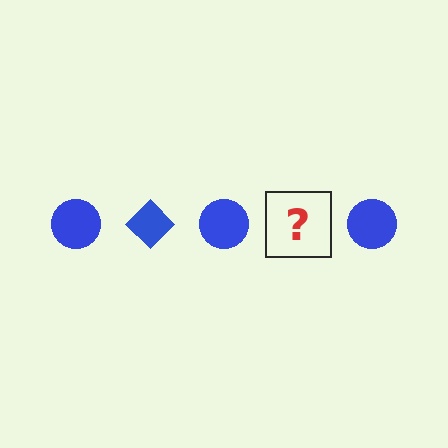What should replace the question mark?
The question mark should be replaced with a blue diamond.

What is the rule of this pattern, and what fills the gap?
The rule is that the pattern cycles through circle, diamond shapes in blue. The gap should be filled with a blue diamond.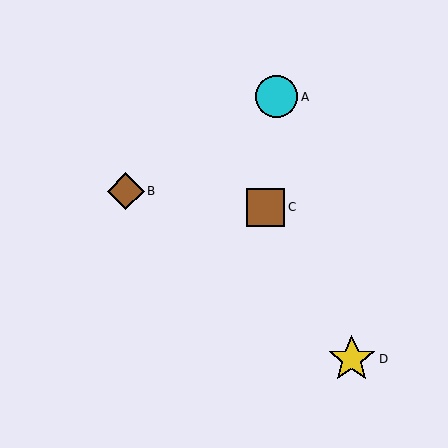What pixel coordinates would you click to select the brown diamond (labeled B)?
Click at (126, 191) to select the brown diamond B.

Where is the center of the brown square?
The center of the brown square is at (266, 207).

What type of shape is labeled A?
Shape A is a cyan circle.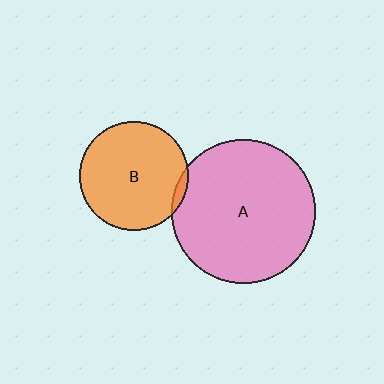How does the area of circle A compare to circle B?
Approximately 1.7 times.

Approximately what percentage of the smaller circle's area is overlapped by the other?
Approximately 5%.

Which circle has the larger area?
Circle A (pink).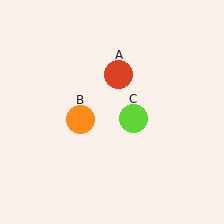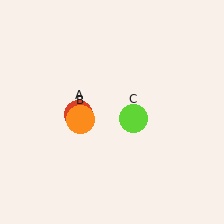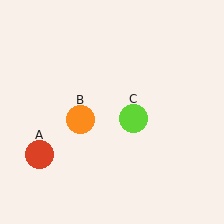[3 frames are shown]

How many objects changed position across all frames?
1 object changed position: red circle (object A).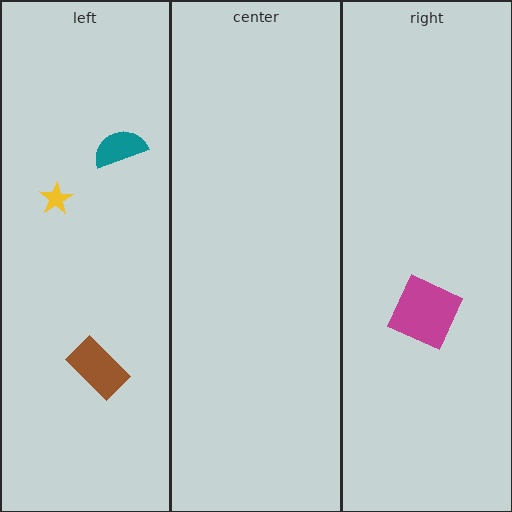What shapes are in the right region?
The magenta square.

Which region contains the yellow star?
The left region.